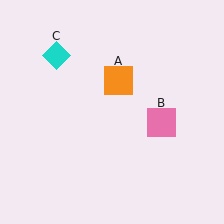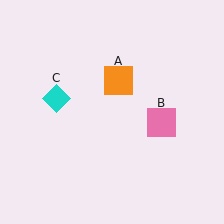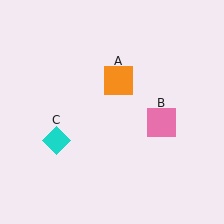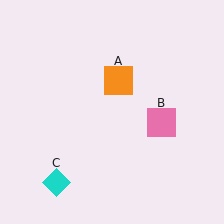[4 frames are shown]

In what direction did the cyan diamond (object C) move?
The cyan diamond (object C) moved down.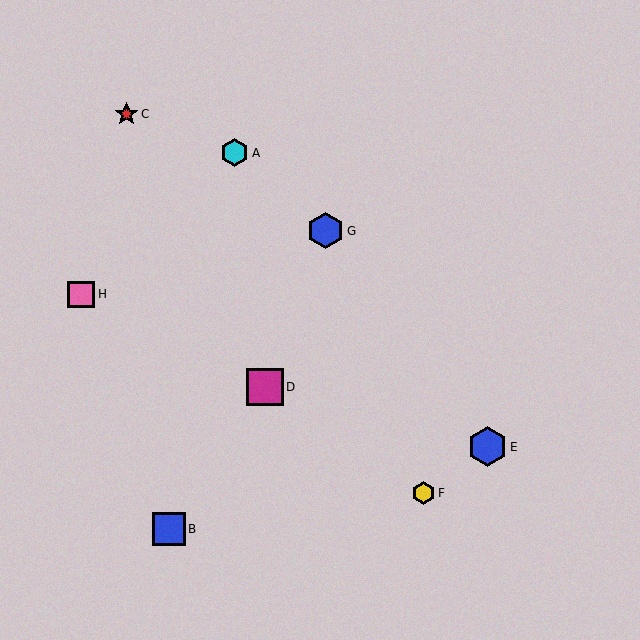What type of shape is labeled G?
Shape G is a blue hexagon.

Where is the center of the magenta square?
The center of the magenta square is at (265, 387).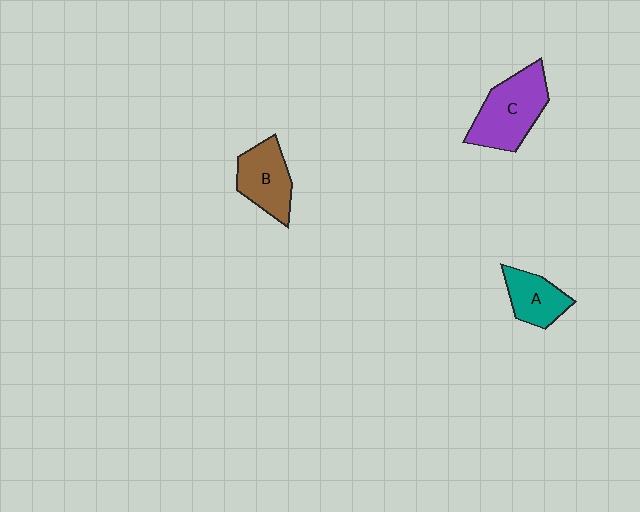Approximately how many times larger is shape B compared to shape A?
Approximately 1.2 times.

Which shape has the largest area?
Shape C (purple).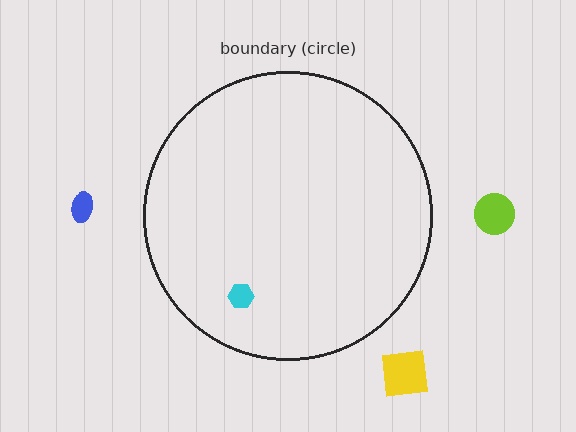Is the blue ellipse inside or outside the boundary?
Outside.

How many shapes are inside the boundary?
1 inside, 3 outside.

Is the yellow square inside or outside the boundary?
Outside.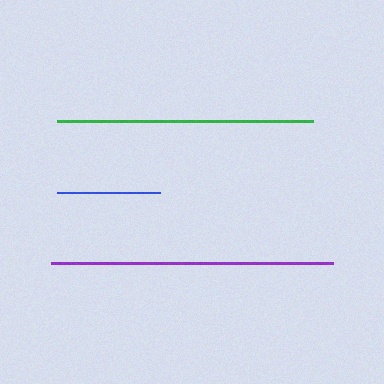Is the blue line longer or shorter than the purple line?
The purple line is longer than the blue line.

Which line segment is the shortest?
The blue line is the shortest at approximately 103 pixels.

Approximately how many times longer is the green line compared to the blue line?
The green line is approximately 2.5 times the length of the blue line.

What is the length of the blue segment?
The blue segment is approximately 103 pixels long.